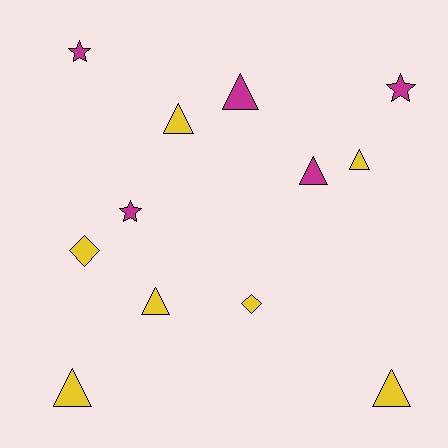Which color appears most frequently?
Yellow, with 7 objects.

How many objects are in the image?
There are 12 objects.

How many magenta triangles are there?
There are 2 magenta triangles.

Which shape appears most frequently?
Triangle, with 7 objects.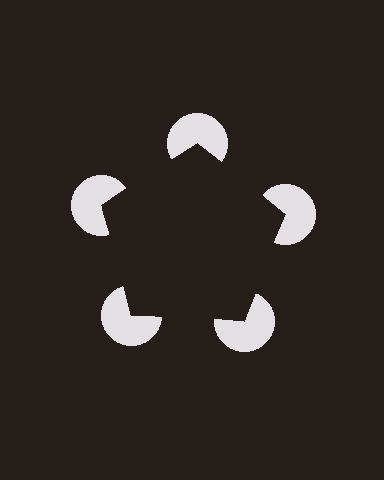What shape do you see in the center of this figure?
An illusory pentagon — its edges are inferred from the aligned wedge cuts in the pac-man discs, not physically drawn.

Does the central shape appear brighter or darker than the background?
It typically appears slightly darker than the background, even though no actual brightness change is drawn.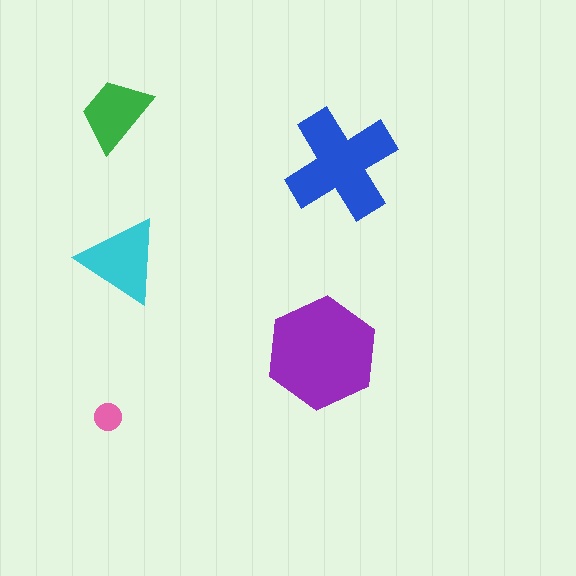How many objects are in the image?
There are 5 objects in the image.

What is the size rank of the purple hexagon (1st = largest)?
1st.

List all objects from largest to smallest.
The purple hexagon, the blue cross, the cyan triangle, the green trapezoid, the pink circle.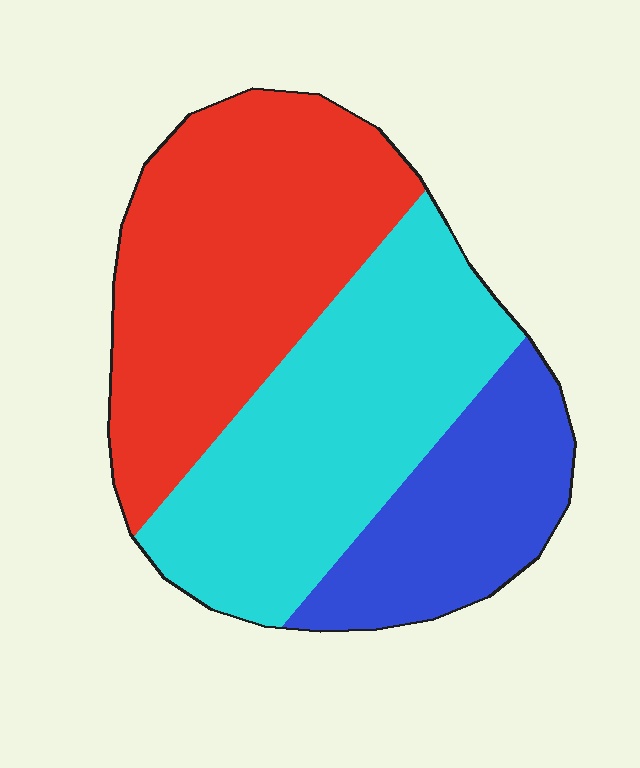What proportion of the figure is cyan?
Cyan takes up about three eighths (3/8) of the figure.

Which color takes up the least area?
Blue, at roughly 20%.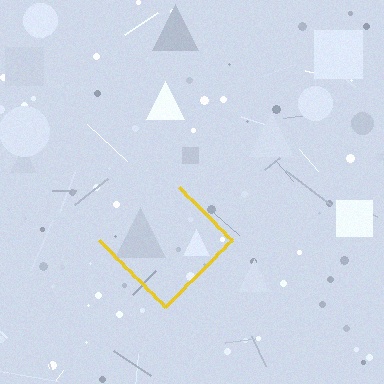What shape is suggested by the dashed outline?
The dashed outline suggests a diamond.